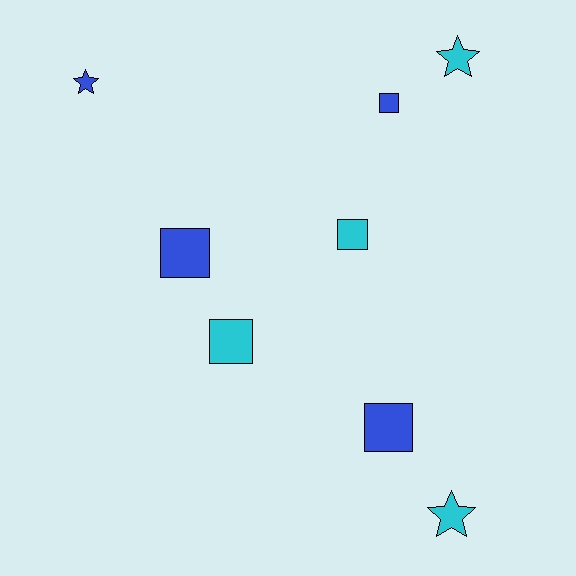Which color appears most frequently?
Cyan, with 4 objects.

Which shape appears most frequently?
Square, with 5 objects.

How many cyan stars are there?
There are 2 cyan stars.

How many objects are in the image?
There are 8 objects.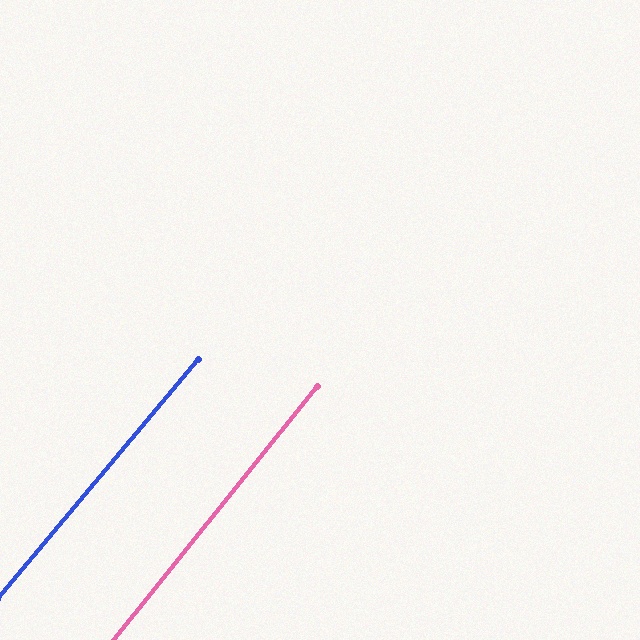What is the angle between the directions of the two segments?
Approximately 1 degree.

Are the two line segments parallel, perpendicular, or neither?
Parallel — their directions differ by only 1.3°.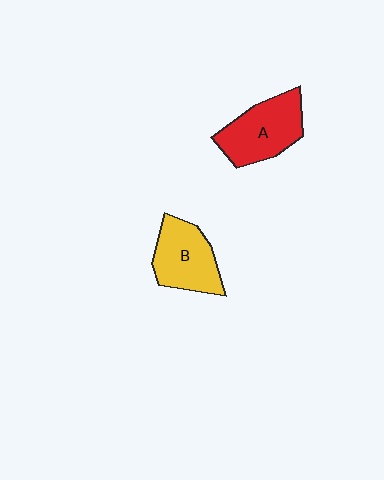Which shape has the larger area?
Shape A (red).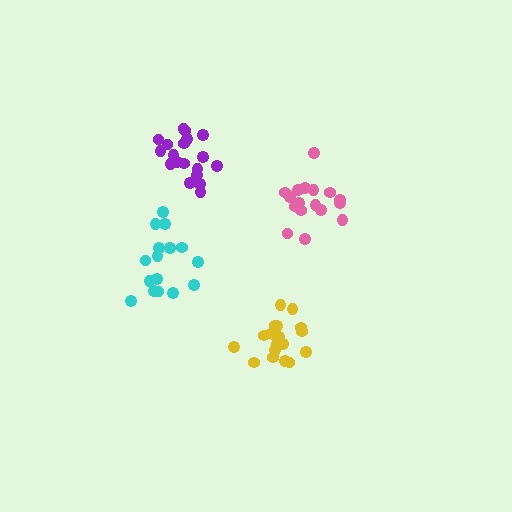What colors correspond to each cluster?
The clusters are colored: yellow, pink, purple, cyan.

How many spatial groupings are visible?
There are 4 spatial groupings.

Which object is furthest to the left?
The cyan cluster is leftmost.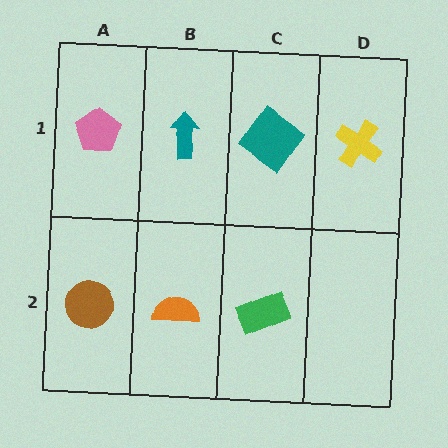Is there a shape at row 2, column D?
No, that cell is empty.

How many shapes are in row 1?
4 shapes.